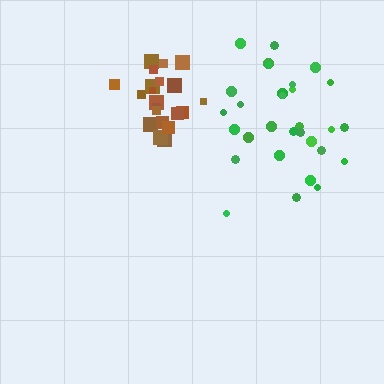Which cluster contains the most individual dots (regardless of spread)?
Green (30).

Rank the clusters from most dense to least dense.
brown, green.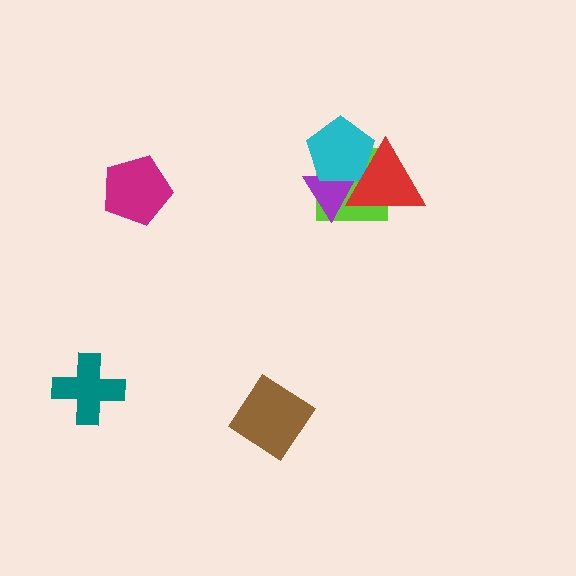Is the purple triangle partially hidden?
Yes, it is partially covered by another shape.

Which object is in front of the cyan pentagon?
The red triangle is in front of the cyan pentagon.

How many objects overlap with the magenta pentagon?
0 objects overlap with the magenta pentagon.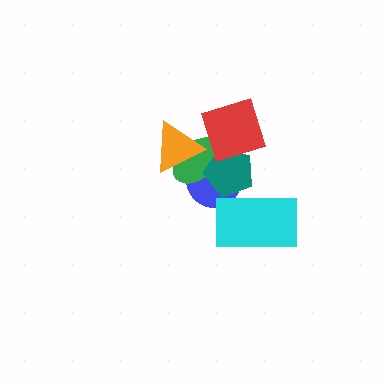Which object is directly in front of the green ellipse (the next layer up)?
The teal pentagon is directly in front of the green ellipse.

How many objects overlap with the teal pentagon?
4 objects overlap with the teal pentagon.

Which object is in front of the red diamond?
The orange triangle is in front of the red diamond.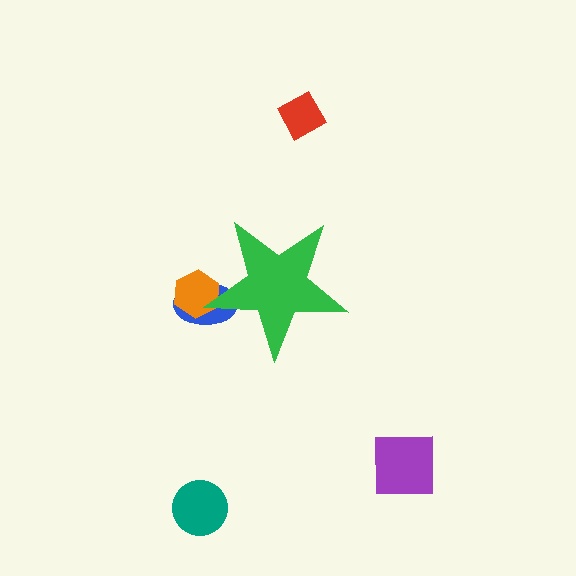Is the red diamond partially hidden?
No, the red diamond is fully visible.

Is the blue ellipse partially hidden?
Yes, the blue ellipse is partially hidden behind the green star.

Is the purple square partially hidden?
No, the purple square is fully visible.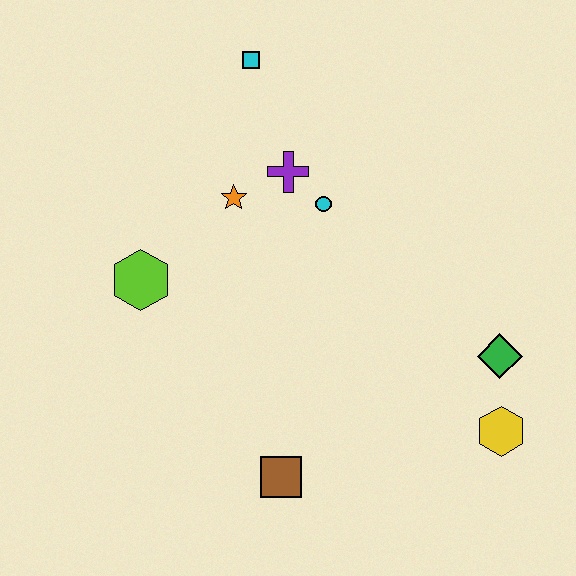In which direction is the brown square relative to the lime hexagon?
The brown square is below the lime hexagon.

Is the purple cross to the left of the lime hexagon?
No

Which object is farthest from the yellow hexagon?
The cyan square is farthest from the yellow hexagon.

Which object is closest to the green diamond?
The yellow hexagon is closest to the green diamond.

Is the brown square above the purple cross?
No